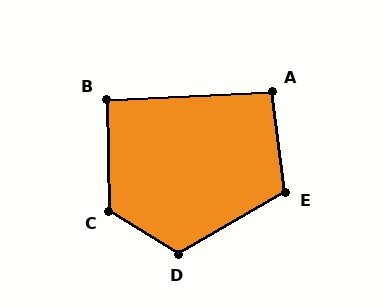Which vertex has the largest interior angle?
C, at approximately 123 degrees.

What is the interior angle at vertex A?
Approximately 95 degrees (approximately right).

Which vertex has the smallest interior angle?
B, at approximately 91 degrees.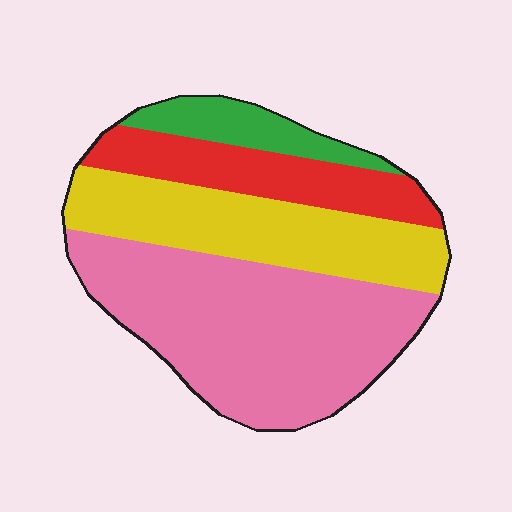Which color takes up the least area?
Green, at roughly 10%.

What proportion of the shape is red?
Red takes up between a sixth and a third of the shape.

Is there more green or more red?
Red.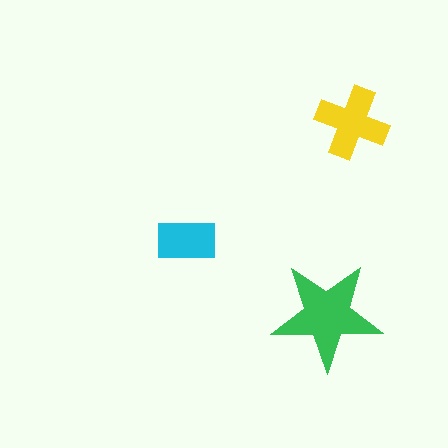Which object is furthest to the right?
The yellow cross is rightmost.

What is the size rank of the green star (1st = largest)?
1st.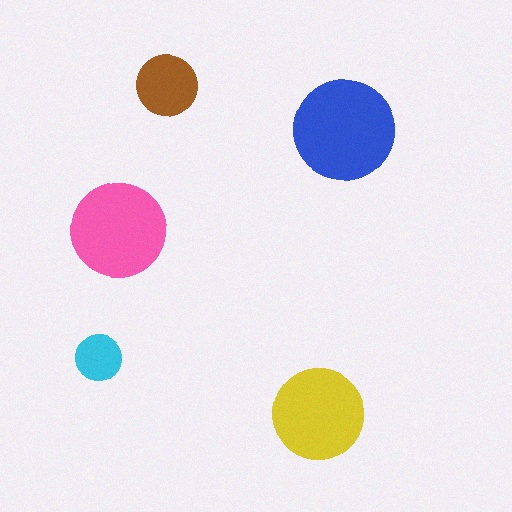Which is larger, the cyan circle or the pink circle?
The pink one.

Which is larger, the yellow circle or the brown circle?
The yellow one.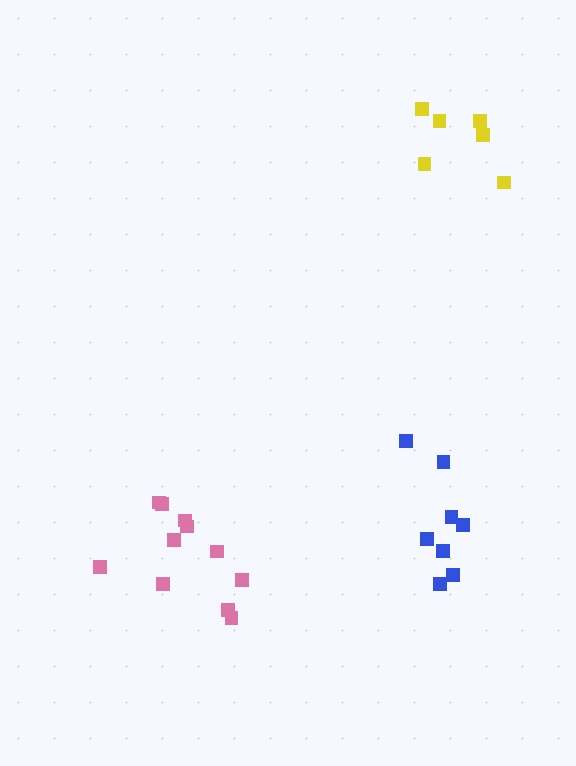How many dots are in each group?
Group 1: 11 dots, Group 2: 6 dots, Group 3: 8 dots (25 total).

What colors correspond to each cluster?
The clusters are colored: pink, yellow, blue.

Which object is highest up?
The yellow cluster is topmost.